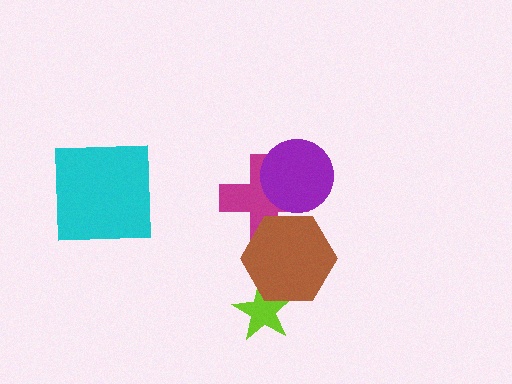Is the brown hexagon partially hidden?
No, no other shape covers it.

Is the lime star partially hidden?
Yes, it is partially covered by another shape.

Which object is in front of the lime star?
The brown hexagon is in front of the lime star.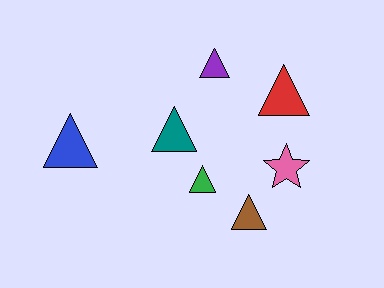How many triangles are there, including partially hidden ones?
There are 6 triangles.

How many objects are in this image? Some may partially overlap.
There are 7 objects.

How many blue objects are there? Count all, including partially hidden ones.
There is 1 blue object.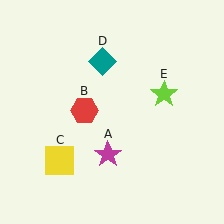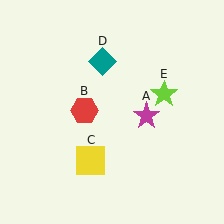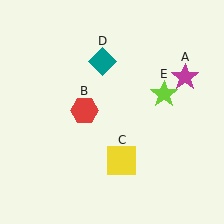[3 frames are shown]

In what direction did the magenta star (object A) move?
The magenta star (object A) moved up and to the right.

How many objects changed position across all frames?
2 objects changed position: magenta star (object A), yellow square (object C).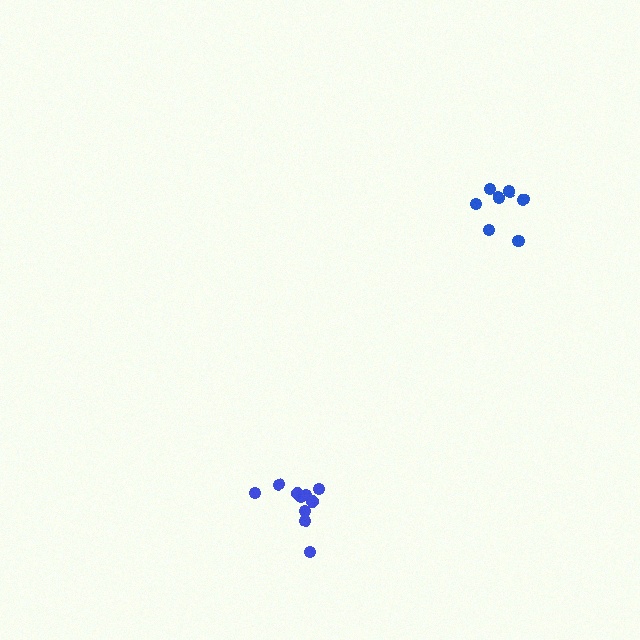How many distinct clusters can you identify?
There are 2 distinct clusters.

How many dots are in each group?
Group 1: 10 dots, Group 2: 7 dots (17 total).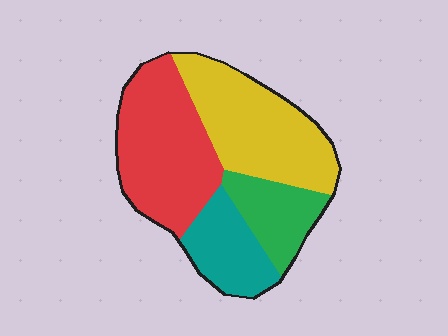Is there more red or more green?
Red.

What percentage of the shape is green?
Green takes up about one sixth (1/6) of the shape.